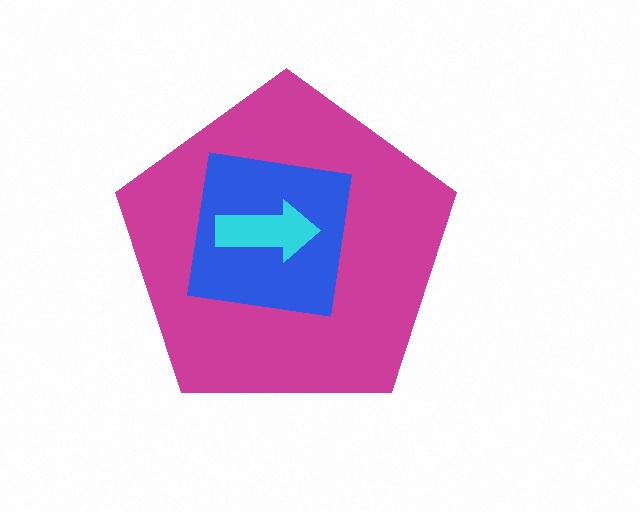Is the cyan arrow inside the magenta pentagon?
Yes.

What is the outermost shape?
The magenta pentagon.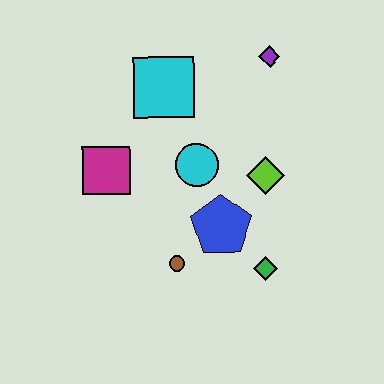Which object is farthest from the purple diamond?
The brown circle is farthest from the purple diamond.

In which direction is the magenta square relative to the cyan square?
The magenta square is below the cyan square.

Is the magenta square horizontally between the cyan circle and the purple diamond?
No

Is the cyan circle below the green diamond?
No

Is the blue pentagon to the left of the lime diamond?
Yes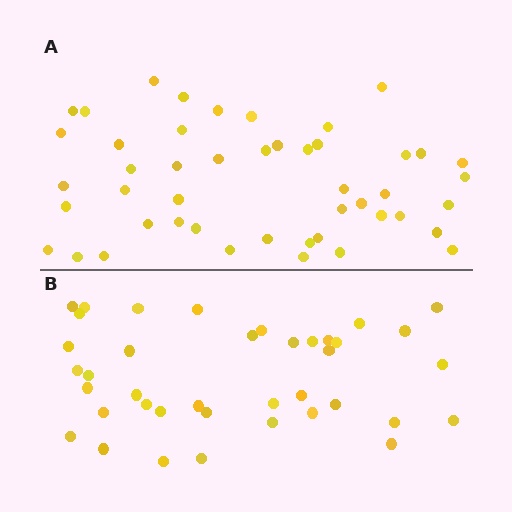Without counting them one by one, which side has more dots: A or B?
Region A (the top region) has more dots.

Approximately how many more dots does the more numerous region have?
Region A has roughly 8 or so more dots than region B.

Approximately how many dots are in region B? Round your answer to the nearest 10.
About 40 dots. (The exact count is 39, which rounds to 40.)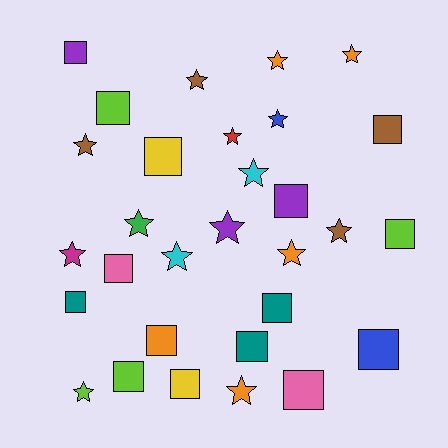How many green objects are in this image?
There is 1 green object.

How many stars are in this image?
There are 15 stars.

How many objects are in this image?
There are 30 objects.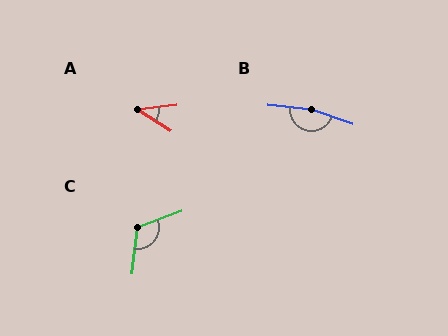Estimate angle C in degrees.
Approximately 116 degrees.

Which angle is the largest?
B, at approximately 167 degrees.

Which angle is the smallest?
A, at approximately 39 degrees.